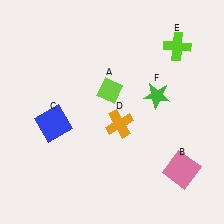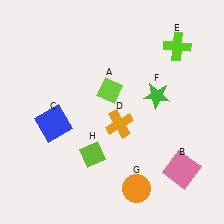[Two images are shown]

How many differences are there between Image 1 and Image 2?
There are 2 differences between the two images.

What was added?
An orange circle (G), a lime diamond (H) were added in Image 2.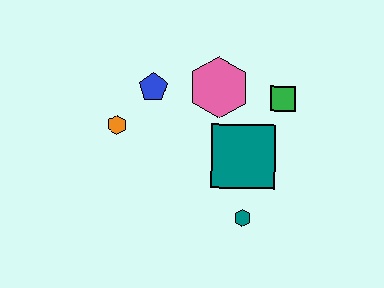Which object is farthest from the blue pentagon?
The teal hexagon is farthest from the blue pentagon.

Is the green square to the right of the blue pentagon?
Yes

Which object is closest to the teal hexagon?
The teal square is closest to the teal hexagon.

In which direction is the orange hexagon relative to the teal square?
The orange hexagon is to the left of the teal square.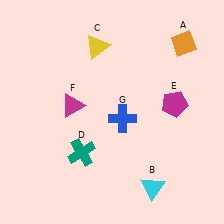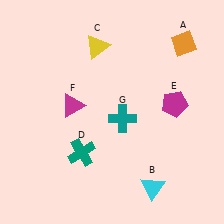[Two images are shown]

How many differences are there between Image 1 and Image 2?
There is 1 difference between the two images.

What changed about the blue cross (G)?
In Image 1, G is blue. In Image 2, it changed to teal.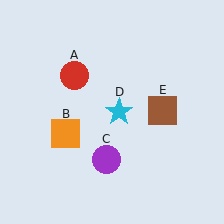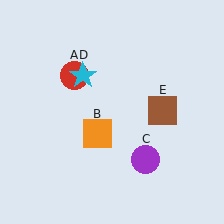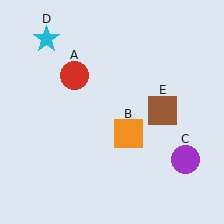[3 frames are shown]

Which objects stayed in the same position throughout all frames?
Red circle (object A) and brown square (object E) remained stationary.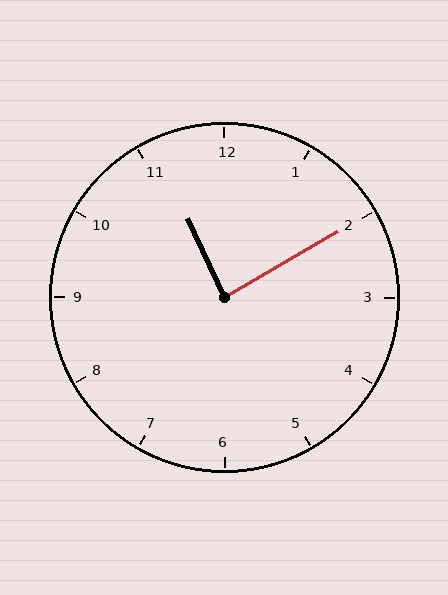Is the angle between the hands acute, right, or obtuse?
It is right.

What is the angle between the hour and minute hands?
Approximately 85 degrees.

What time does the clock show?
11:10.